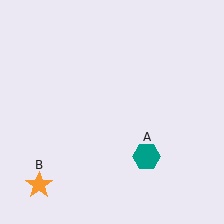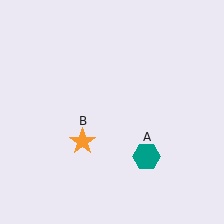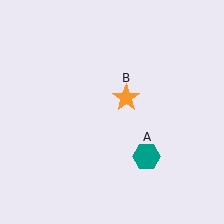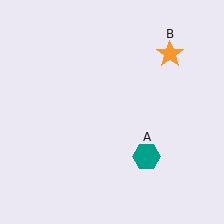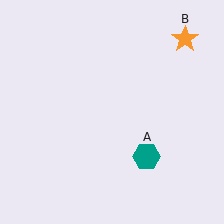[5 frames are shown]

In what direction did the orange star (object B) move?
The orange star (object B) moved up and to the right.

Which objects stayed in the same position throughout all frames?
Teal hexagon (object A) remained stationary.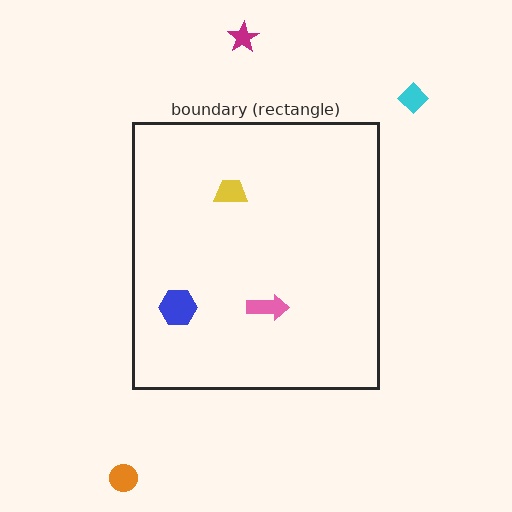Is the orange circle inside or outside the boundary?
Outside.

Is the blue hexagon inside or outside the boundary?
Inside.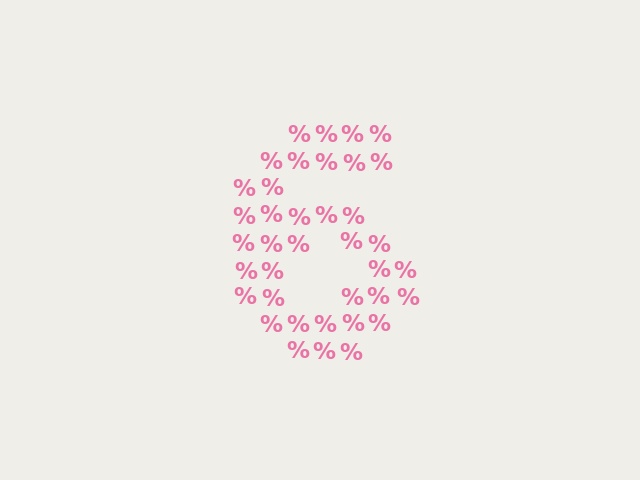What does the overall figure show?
The overall figure shows the digit 6.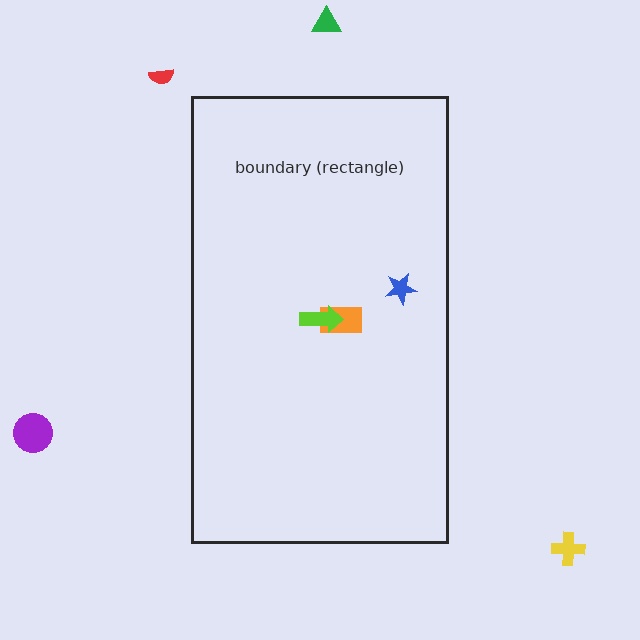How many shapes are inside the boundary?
3 inside, 4 outside.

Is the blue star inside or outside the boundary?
Inside.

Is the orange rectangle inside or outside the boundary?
Inside.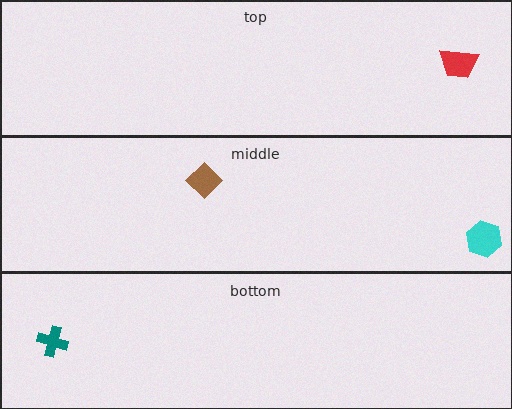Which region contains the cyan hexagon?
The middle region.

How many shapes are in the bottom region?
1.